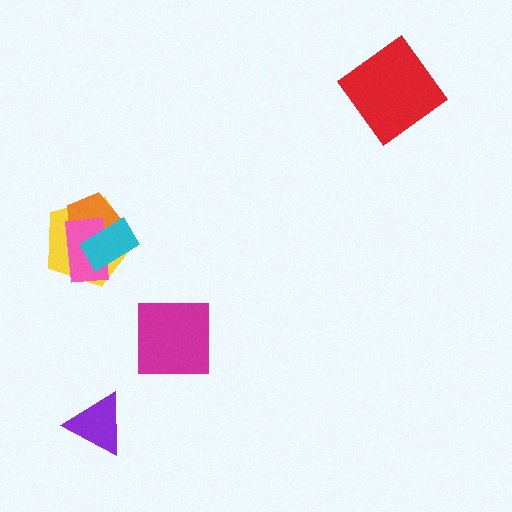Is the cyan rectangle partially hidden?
No, no other shape covers it.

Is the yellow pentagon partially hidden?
Yes, it is partially covered by another shape.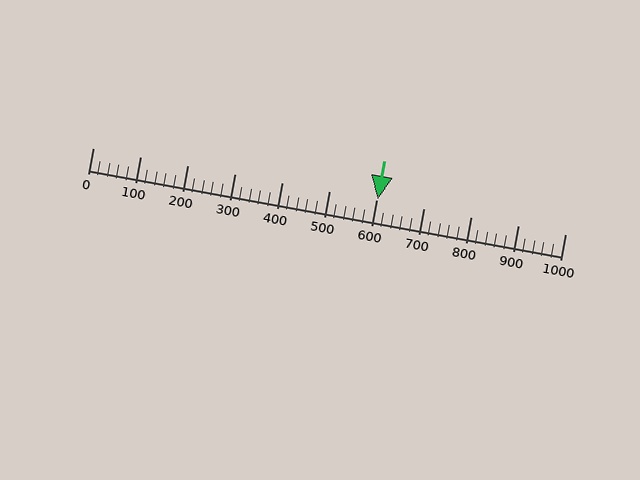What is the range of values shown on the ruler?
The ruler shows values from 0 to 1000.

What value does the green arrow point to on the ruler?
The green arrow points to approximately 603.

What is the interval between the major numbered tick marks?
The major tick marks are spaced 100 units apart.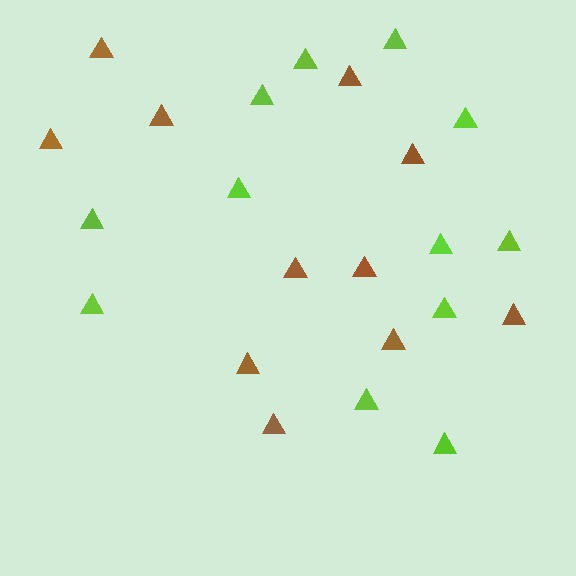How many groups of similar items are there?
There are 2 groups: one group of lime triangles (12) and one group of brown triangles (11).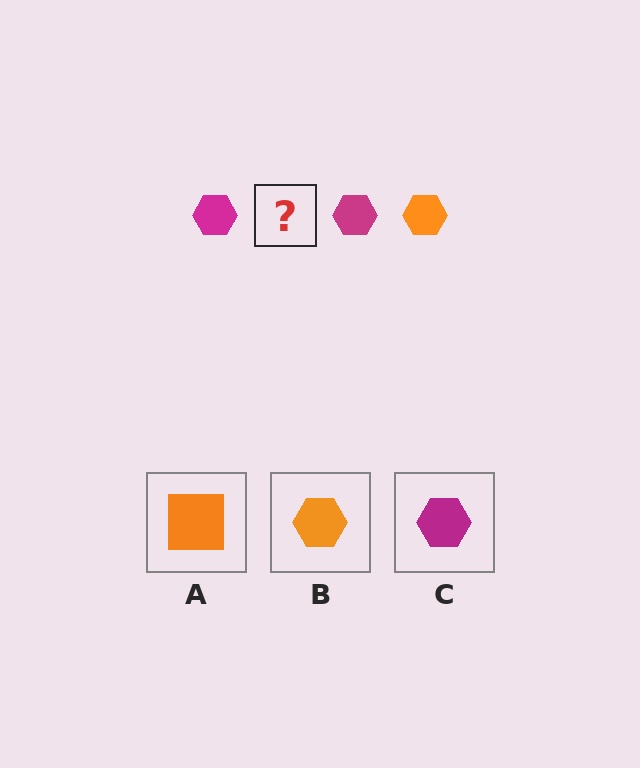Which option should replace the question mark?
Option B.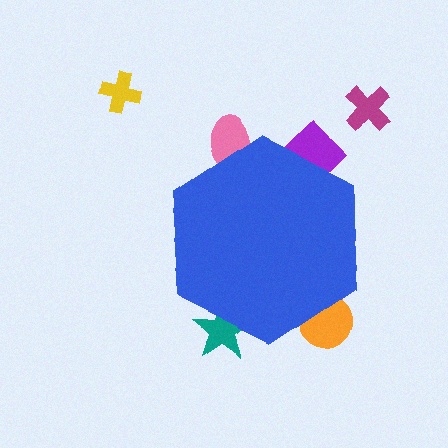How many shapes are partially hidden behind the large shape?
4 shapes are partially hidden.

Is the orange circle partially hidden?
Yes, the orange circle is partially hidden behind the blue hexagon.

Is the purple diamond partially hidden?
Yes, the purple diamond is partially hidden behind the blue hexagon.